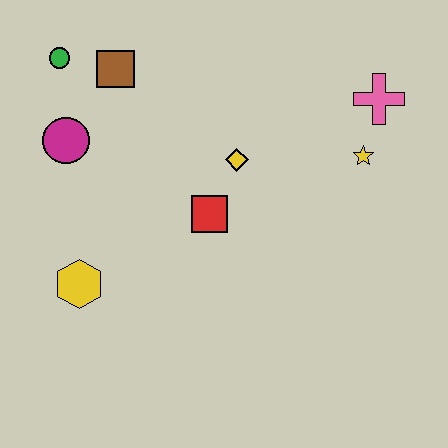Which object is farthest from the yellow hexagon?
The pink cross is farthest from the yellow hexagon.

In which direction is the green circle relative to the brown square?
The green circle is to the left of the brown square.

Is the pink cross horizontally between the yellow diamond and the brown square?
No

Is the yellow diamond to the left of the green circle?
No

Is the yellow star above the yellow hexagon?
Yes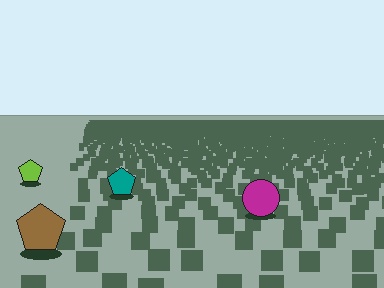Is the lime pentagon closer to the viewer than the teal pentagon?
No. The teal pentagon is closer — you can tell from the texture gradient: the ground texture is coarser near it.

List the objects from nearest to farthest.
From nearest to farthest: the brown pentagon, the magenta circle, the teal pentagon, the lime pentagon.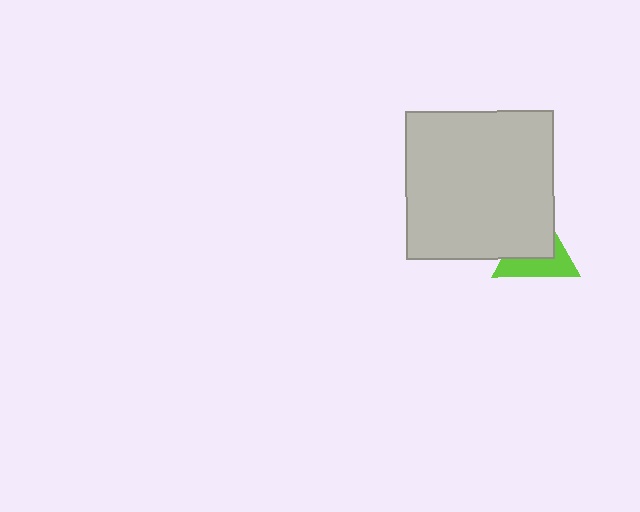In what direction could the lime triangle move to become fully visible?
The lime triangle could move toward the lower-right. That would shift it out from behind the light gray square entirely.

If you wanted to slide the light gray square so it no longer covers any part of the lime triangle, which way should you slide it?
Slide it toward the upper-left — that is the most direct way to separate the two shapes.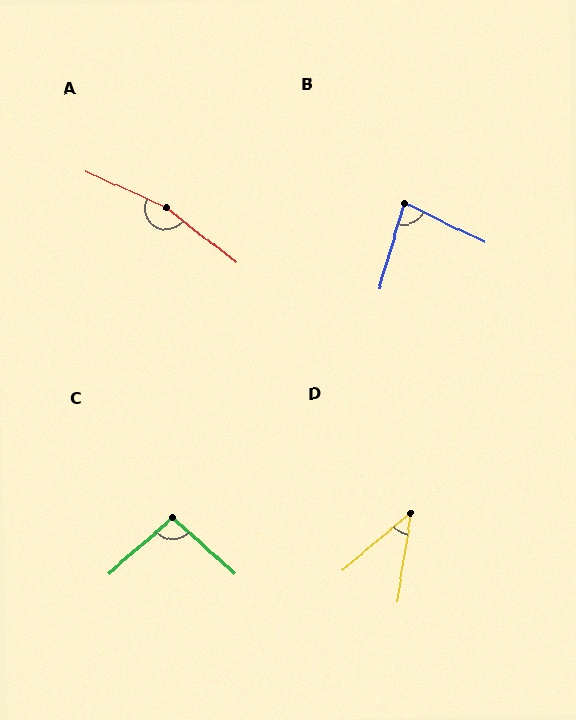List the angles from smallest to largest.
D (41°), B (80°), C (97°), A (166°).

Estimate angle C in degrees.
Approximately 97 degrees.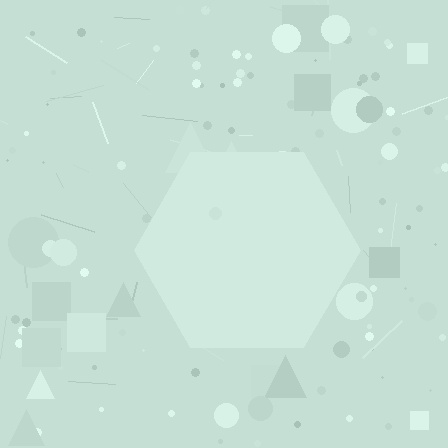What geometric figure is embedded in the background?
A hexagon is embedded in the background.